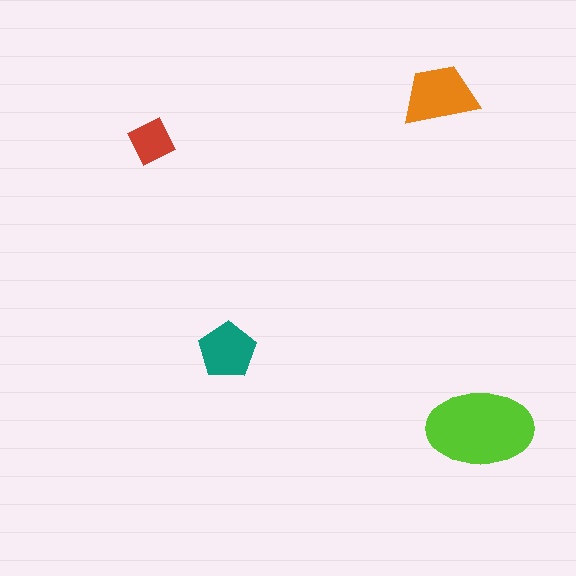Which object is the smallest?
The red square.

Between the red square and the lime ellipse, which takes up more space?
The lime ellipse.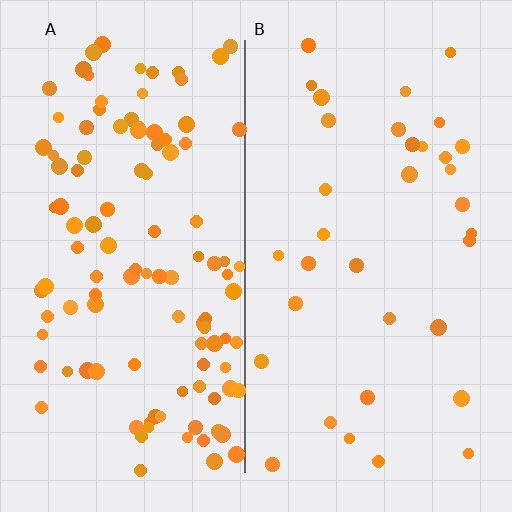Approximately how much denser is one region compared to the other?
Approximately 3.3× — region A over region B.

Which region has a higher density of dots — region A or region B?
A (the left).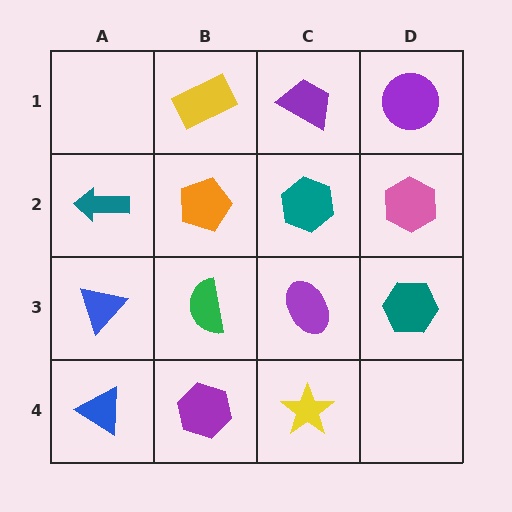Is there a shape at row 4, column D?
No, that cell is empty.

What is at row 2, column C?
A teal hexagon.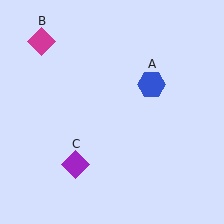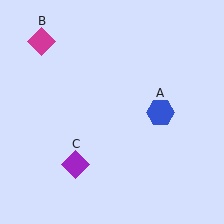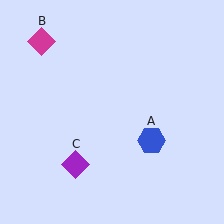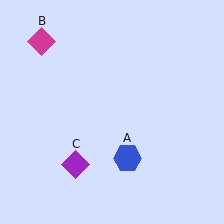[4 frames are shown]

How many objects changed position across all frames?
1 object changed position: blue hexagon (object A).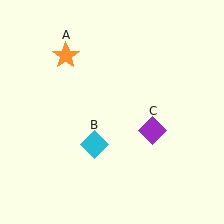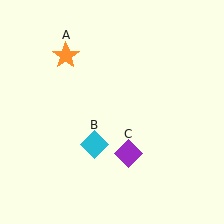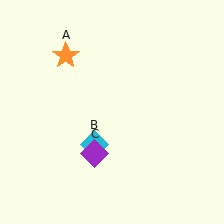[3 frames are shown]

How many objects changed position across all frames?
1 object changed position: purple diamond (object C).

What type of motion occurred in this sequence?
The purple diamond (object C) rotated clockwise around the center of the scene.